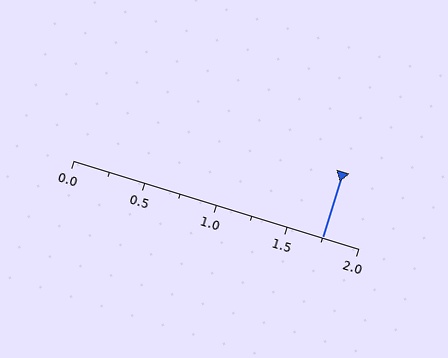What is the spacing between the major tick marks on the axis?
The major ticks are spaced 0.5 apart.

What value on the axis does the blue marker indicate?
The marker indicates approximately 1.75.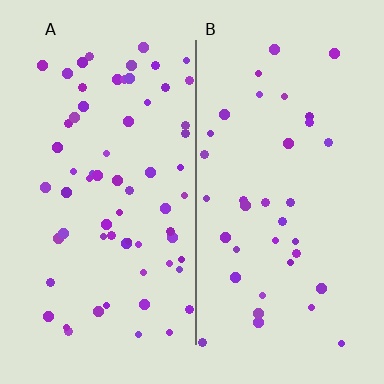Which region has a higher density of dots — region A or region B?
A (the left).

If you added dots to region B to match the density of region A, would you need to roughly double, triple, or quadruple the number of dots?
Approximately double.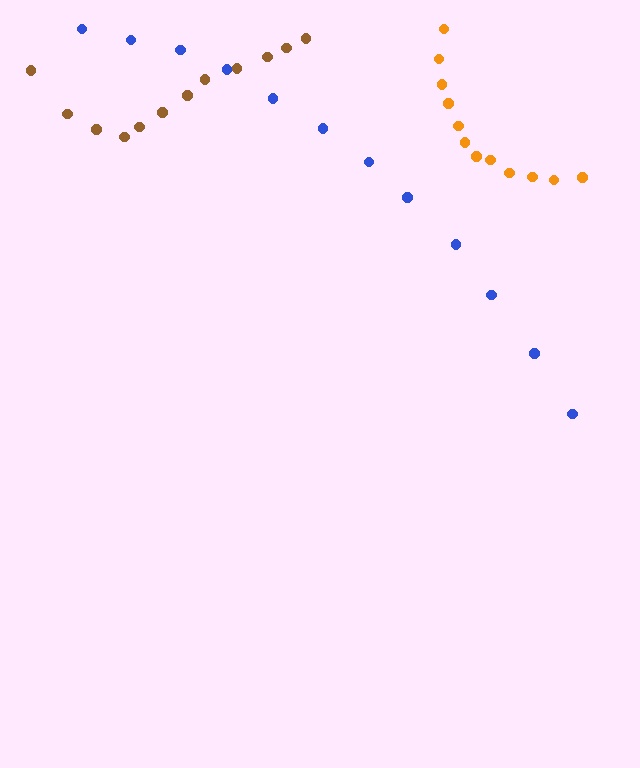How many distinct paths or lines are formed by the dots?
There are 3 distinct paths.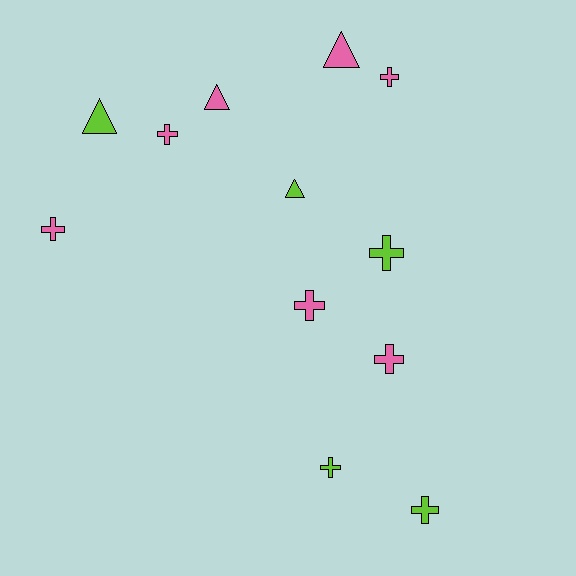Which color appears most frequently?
Pink, with 7 objects.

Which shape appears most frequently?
Cross, with 8 objects.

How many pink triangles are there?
There are 2 pink triangles.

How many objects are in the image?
There are 12 objects.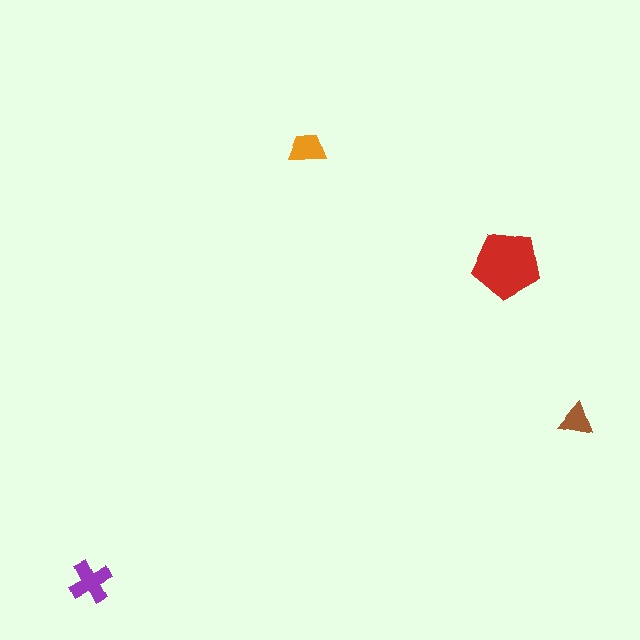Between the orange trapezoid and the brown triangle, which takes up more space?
The orange trapezoid.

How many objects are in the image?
There are 4 objects in the image.